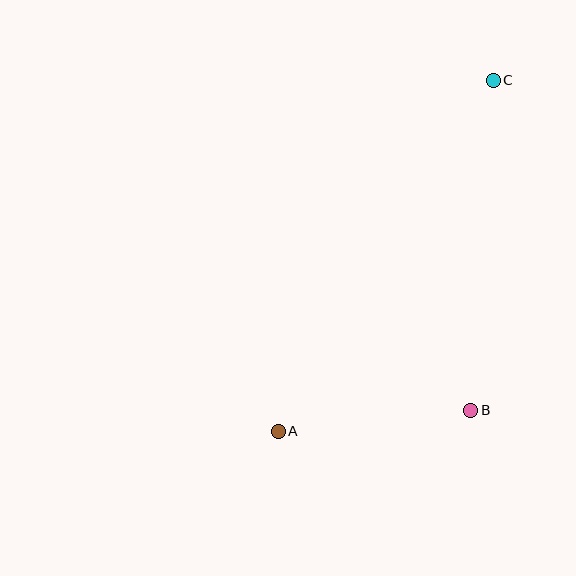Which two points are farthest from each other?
Points A and C are farthest from each other.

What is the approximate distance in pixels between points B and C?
The distance between B and C is approximately 331 pixels.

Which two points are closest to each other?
Points A and B are closest to each other.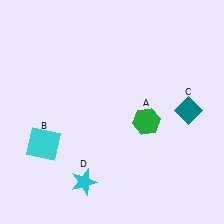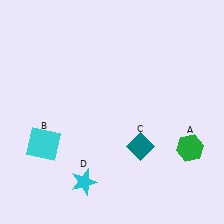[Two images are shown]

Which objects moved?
The objects that moved are: the green hexagon (A), the teal diamond (C).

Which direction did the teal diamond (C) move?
The teal diamond (C) moved left.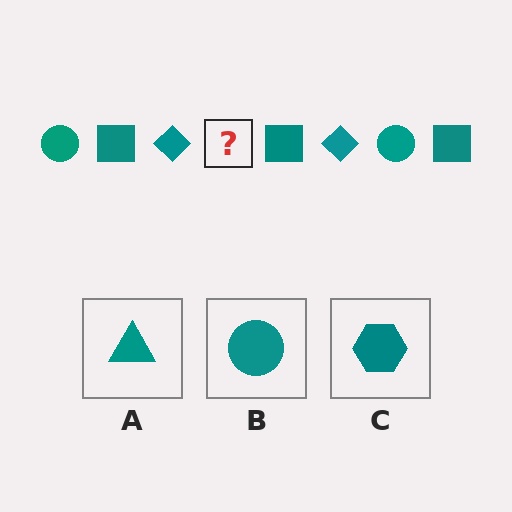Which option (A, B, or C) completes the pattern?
B.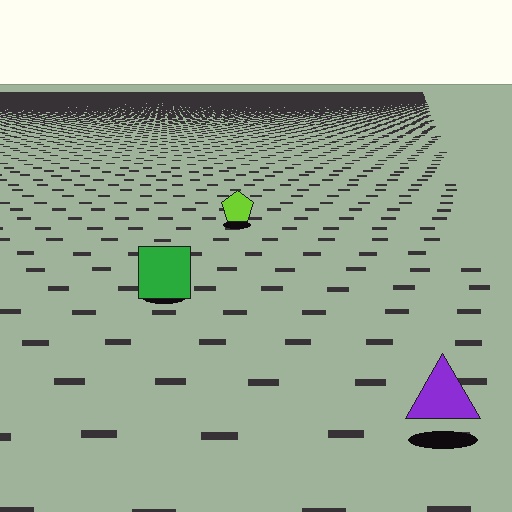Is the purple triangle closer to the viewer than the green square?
Yes. The purple triangle is closer — you can tell from the texture gradient: the ground texture is coarser near it.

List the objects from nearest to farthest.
From nearest to farthest: the purple triangle, the green square, the lime pentagon.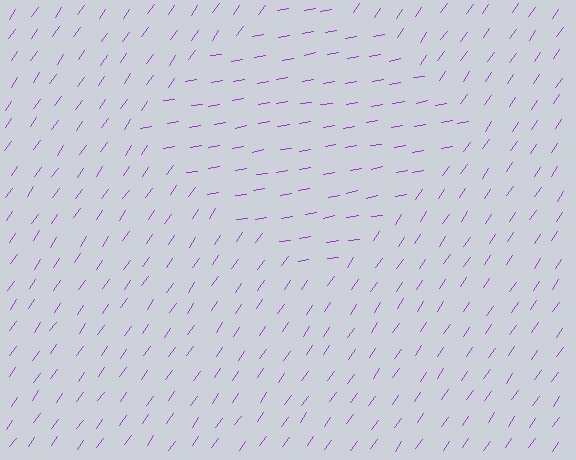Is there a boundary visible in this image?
Yes, there is a texture boundary formed by a change in line orientation.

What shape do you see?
I see a diamond.